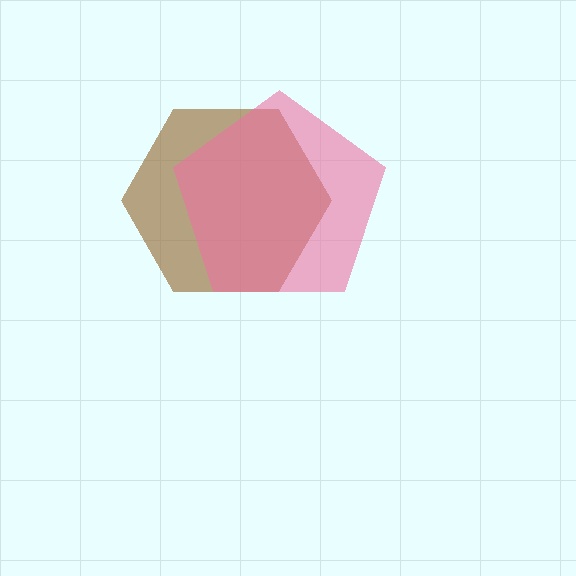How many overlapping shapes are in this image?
There are 2 overlapping shapes in the image.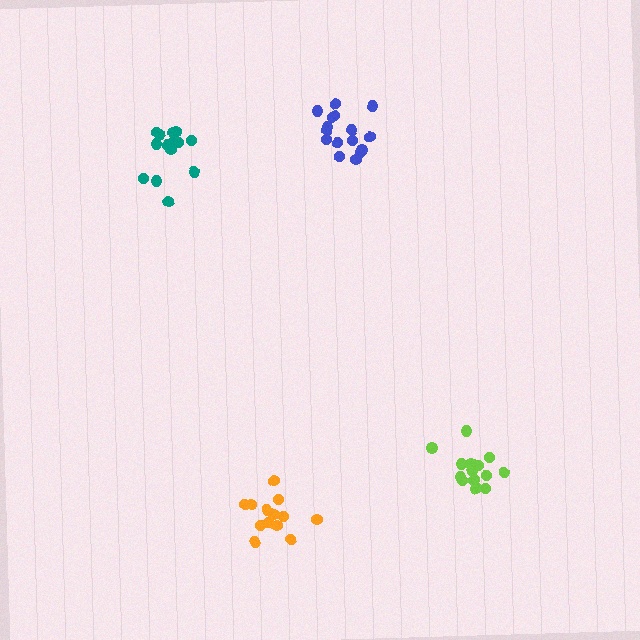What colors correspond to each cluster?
The clusters are colored: teal, orange, blue, lime.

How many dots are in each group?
Group 1: 14 dots, Group 2: 13 dots, Group 3: 16 dots, Group 4: 15 dots (58 total).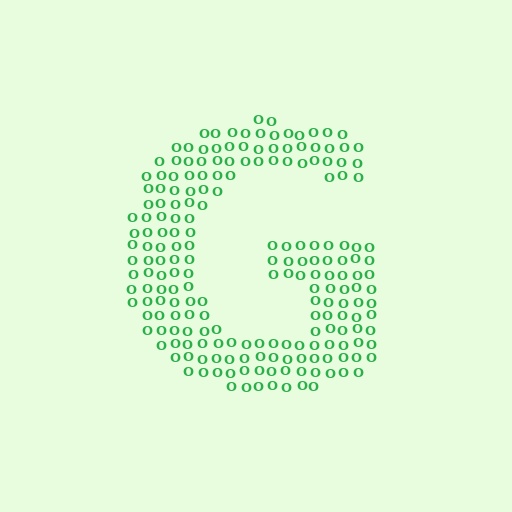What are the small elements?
The small elements are letter O's.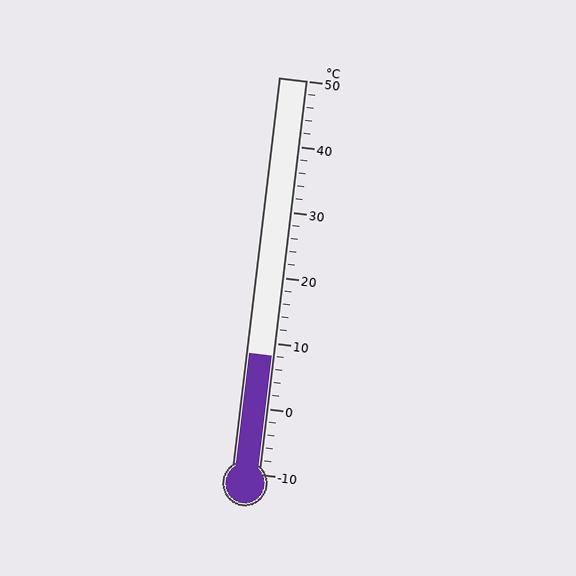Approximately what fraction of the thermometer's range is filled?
The thermometer is filled to approximately 30% of its range.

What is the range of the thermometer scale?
The thermometer scale ranges from -10°C to 50°C.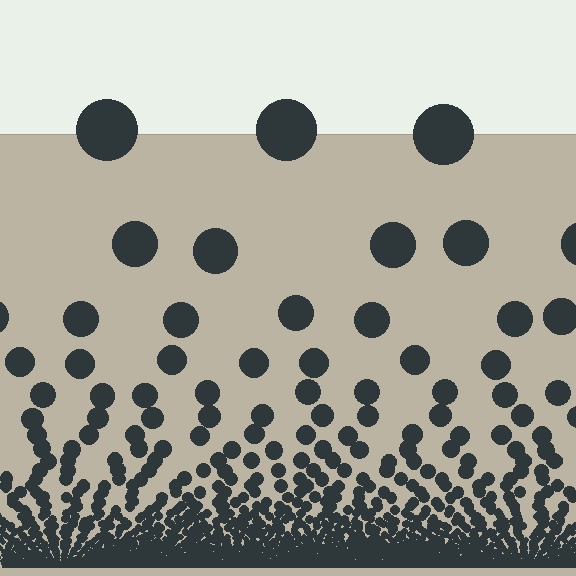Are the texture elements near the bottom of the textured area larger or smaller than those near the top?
Smaller. The gradient is inverted — elements near the bottom are smaller and denser.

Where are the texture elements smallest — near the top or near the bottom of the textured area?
Near the bottom.